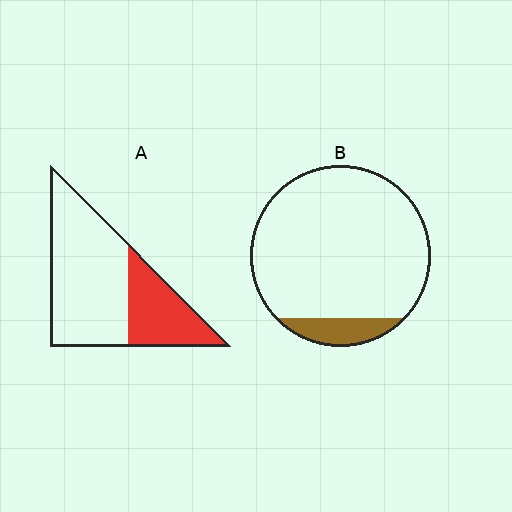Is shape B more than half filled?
No.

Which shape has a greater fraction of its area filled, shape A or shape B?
Shape A.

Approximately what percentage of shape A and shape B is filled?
A is approximately 30% and B is approximately 10%.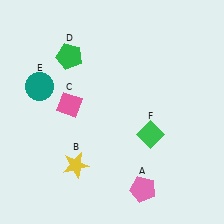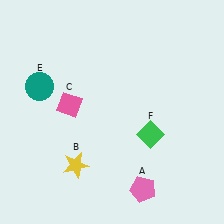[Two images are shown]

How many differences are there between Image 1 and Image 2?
There is 1 difference between the two images.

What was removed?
The green pentagon (D) was removed in Image 2.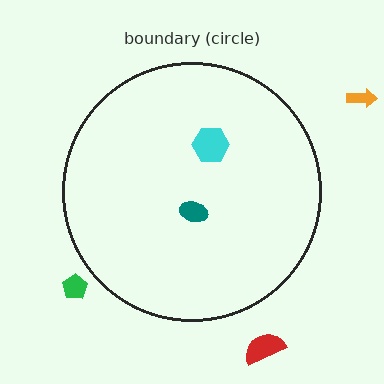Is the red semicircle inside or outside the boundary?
Outside.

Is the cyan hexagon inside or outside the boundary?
Inside.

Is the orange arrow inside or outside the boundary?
Outside.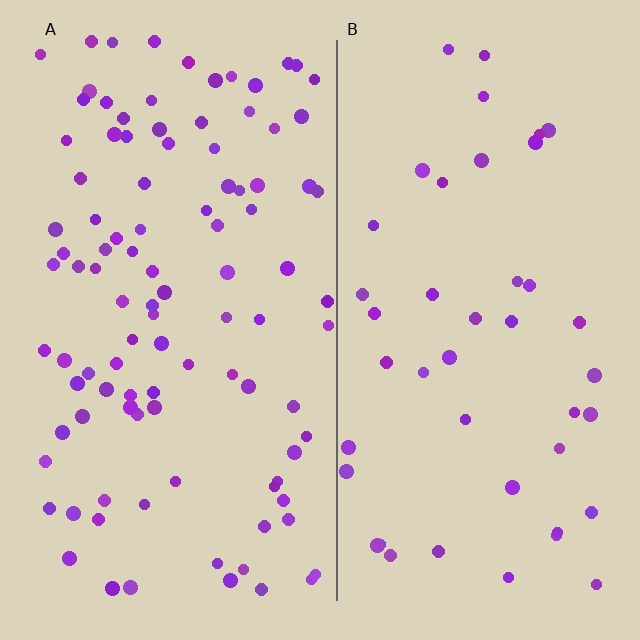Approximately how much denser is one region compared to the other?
Approximately 2.3× — region A over region B.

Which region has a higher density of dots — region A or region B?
A (the left).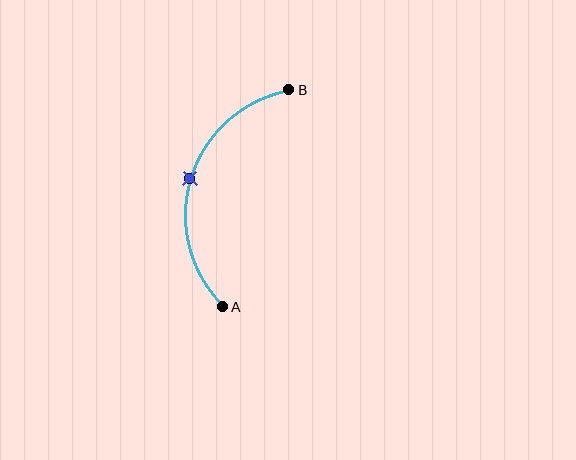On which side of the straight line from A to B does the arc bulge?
The arc bulges to the left of the straight line connecting A and B.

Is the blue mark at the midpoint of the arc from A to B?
Yes. The blue mark lies on the arc at equal arc-length from both A and B — it is the arc midpoint.